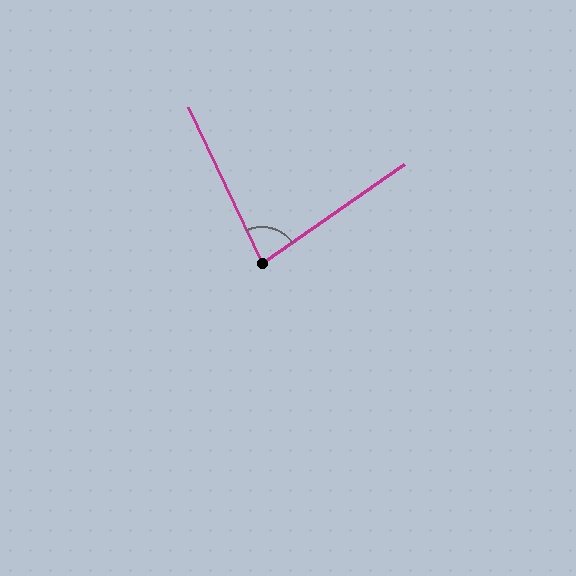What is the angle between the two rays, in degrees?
Approximately 80 degrees.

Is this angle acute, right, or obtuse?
It is acute.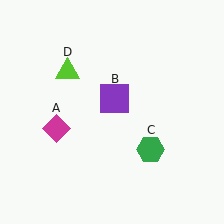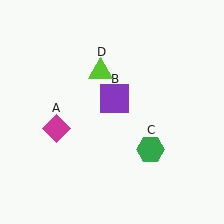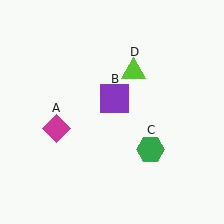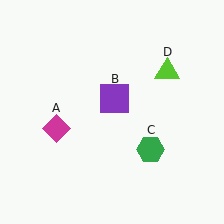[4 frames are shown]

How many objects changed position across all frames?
1 object changed position: lime triangle (object D).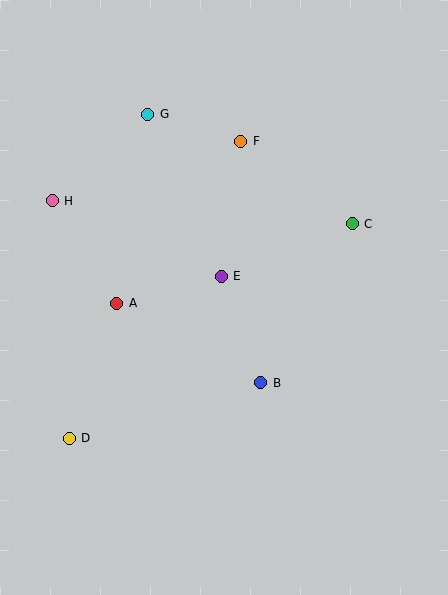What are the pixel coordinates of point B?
Point B is at (261, 383).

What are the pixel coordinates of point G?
Point G is at (148, 114).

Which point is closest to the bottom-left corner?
Point D is closest to the bottom-left corner.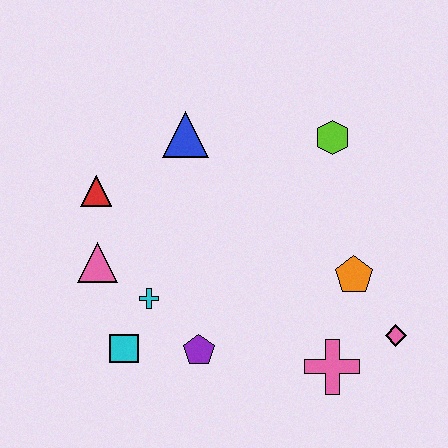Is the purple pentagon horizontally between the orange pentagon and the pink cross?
No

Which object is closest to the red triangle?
The pink triangle is closest to the red triangle.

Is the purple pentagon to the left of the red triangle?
No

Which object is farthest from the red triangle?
The pink diamond is farthest from the red triangle.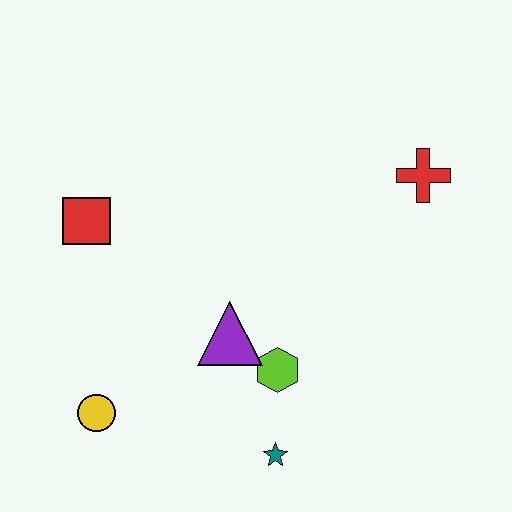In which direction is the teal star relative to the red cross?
The teal star is below the red cross.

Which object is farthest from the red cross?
The yellow circle is farthest from the red cross.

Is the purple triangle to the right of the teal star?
No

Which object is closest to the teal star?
The lime hexagon is closest to the teal star.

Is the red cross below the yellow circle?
No